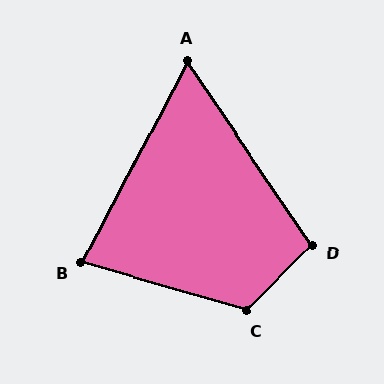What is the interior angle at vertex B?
Approximately 79 degrees (acute).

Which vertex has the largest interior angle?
C, at approximately 118 degrees.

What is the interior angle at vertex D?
Approximately 101 degrees (obtuse).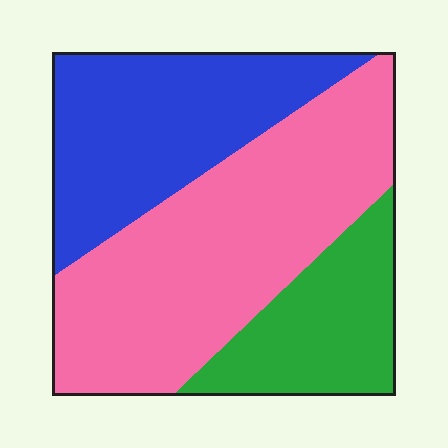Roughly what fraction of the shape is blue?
Blue covers 31% of the shape.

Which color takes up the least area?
Green, at roughly 20%.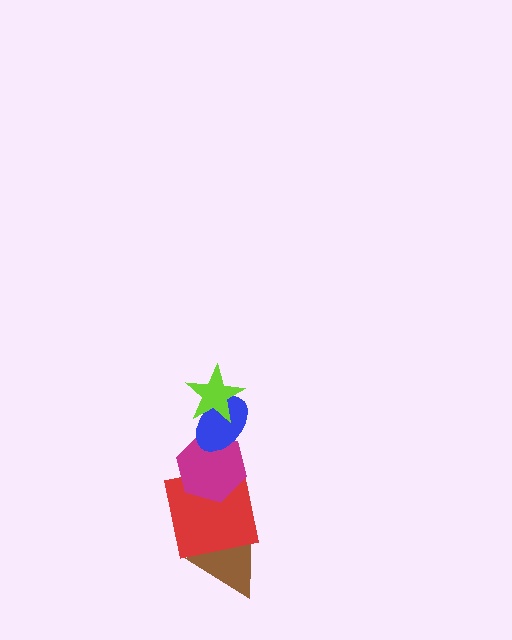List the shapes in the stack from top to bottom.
From top to bottom: the lime star, the blue ellipse, the magenta hexagon, the red square, the brown triangle.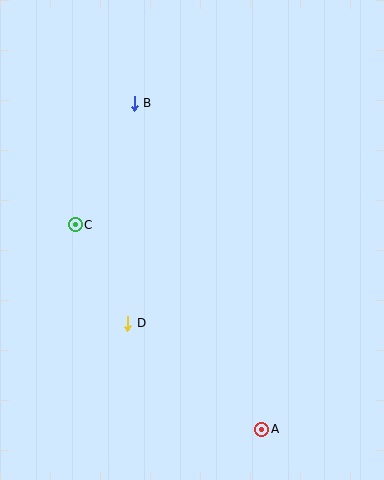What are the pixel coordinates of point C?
Point C is at (75, 225).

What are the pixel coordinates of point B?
Point B is at (134, 103).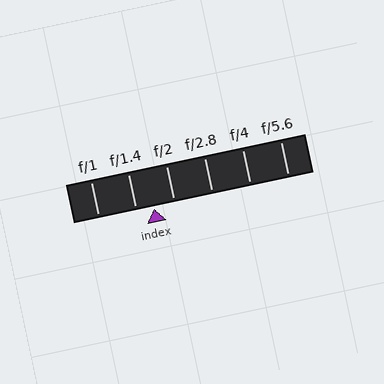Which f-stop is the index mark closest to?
The index mark is closest to f/1.4.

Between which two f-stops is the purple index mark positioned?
The index mark is between f/1.4 and f/2.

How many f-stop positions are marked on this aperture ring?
There are 6 f-stop positions marked.